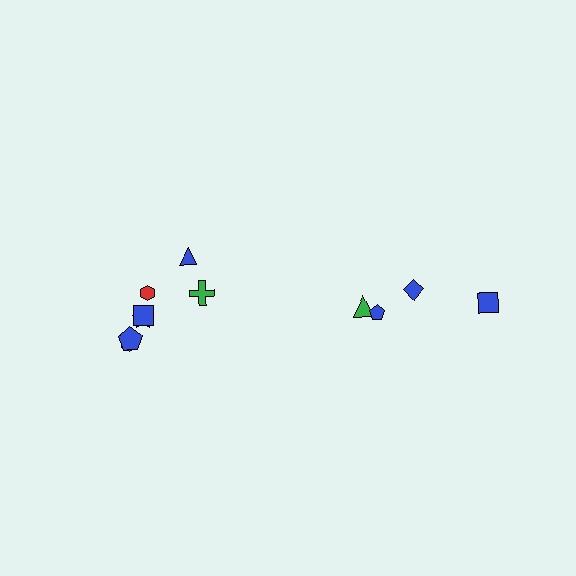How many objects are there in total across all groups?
There are 11 objects.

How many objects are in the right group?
There are 4 objects.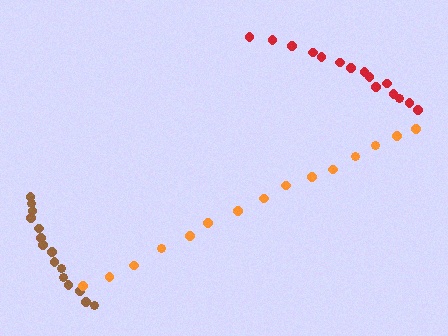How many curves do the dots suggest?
There are 3 distinct paths.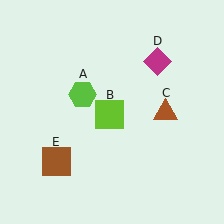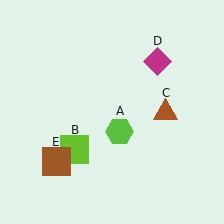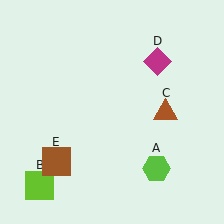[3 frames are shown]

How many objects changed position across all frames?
2 objects changed position: lime hexagon (object A), lime square (object B).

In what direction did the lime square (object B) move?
The lime square (object B) moved down and to the left.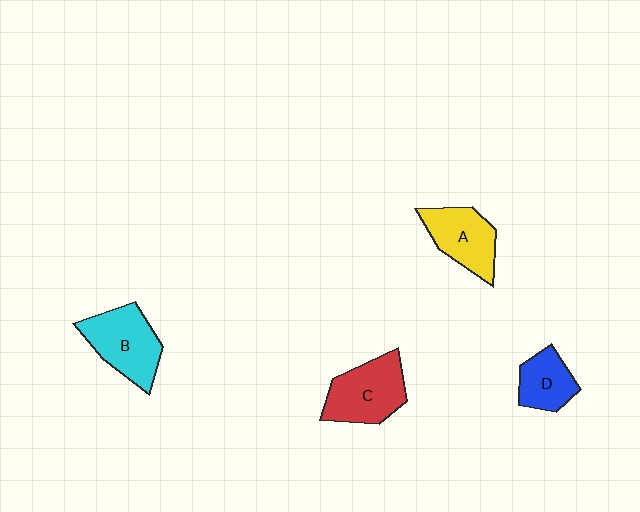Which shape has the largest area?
Shape B (cyan).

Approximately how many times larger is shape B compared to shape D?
Approximately 1.6 times.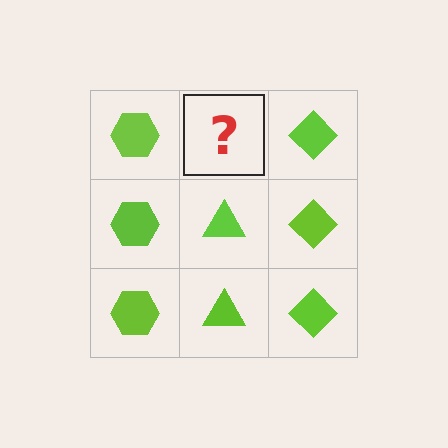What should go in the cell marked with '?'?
The missing cell should contain a lime triangle.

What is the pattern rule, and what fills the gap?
The rule is that each column has a consistent shape. The gap should be filled with a lime triangle.